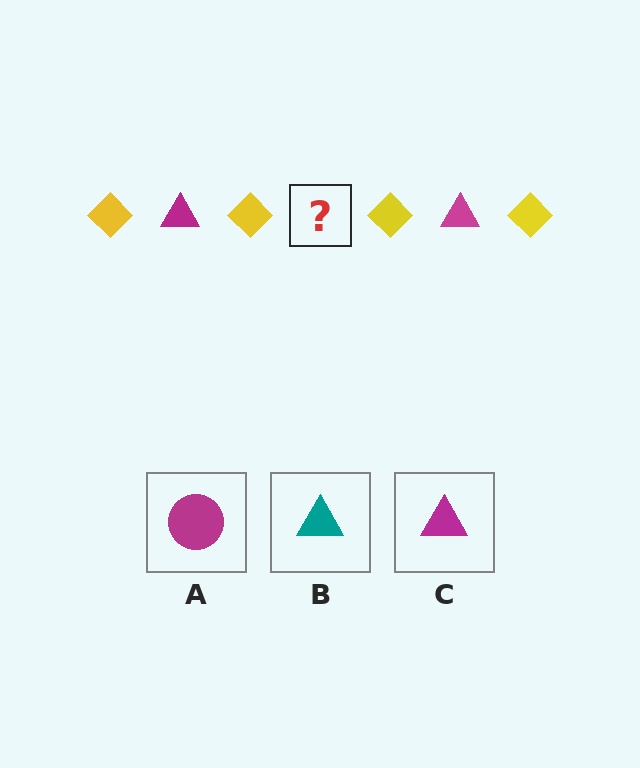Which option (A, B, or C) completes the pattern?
C.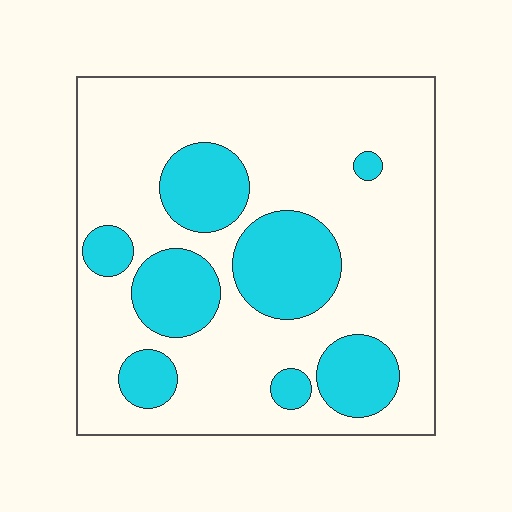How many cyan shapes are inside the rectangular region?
8.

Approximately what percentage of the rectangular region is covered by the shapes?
Approximately 25%.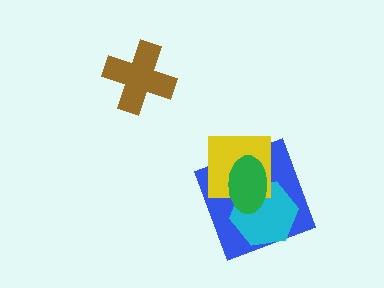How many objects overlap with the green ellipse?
3 objects overlap with the green ellipse.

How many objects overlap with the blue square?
3 objects overlap with the blue square.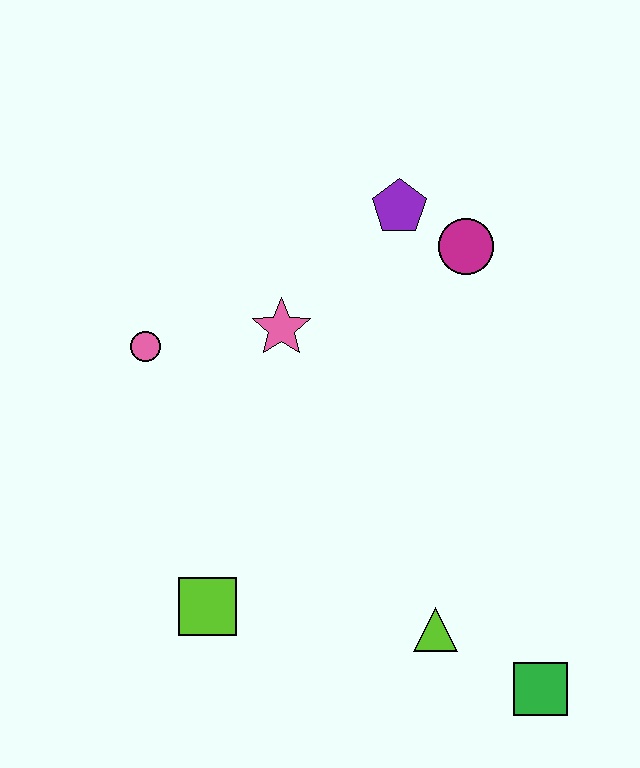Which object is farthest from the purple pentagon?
The green square is farthest from the purple pentagon.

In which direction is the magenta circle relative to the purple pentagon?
The magenta circle is to the right of the purple pentagon.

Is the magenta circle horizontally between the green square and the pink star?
Yes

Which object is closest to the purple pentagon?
The magenta circle is closest to the purple pentagon.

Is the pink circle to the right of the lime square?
No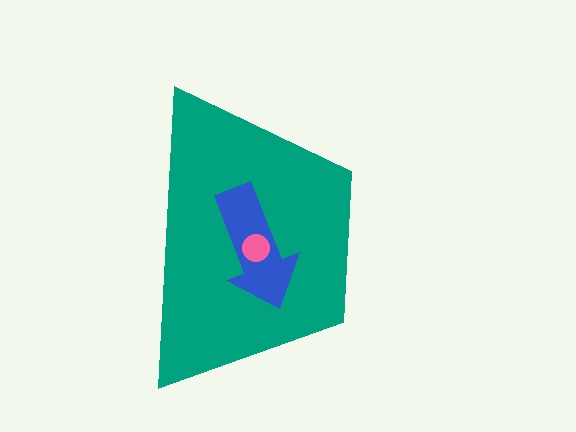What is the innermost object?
The pink circle.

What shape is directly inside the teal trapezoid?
The blue arrow.